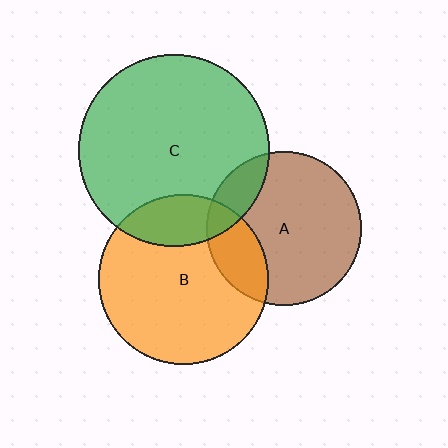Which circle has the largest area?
Circle C (green).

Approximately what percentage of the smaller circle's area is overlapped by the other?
Approximately 20%.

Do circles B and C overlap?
Yes.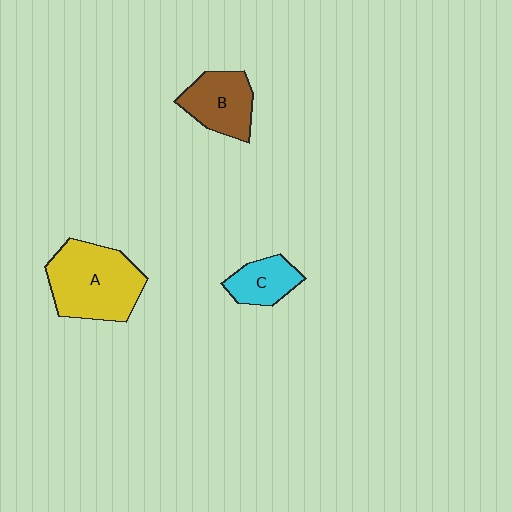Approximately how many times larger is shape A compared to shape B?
Approximately 1.6 times.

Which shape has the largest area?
Shape A (yellow).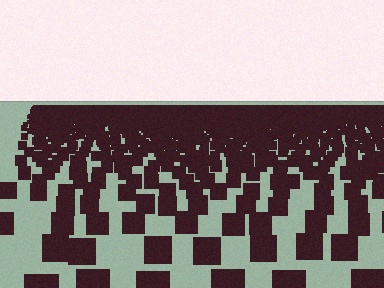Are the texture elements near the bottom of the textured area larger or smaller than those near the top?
Larger. Near the bottom, elements are closer to the viewer and appear at a bigger on-screen size.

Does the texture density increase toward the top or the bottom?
Density increases toward the top.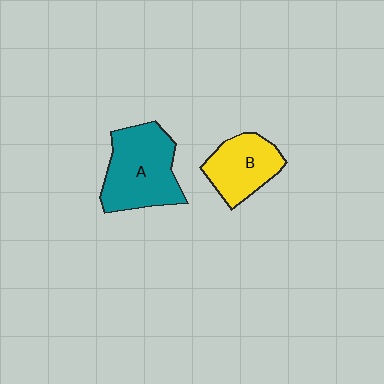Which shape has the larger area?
Shape A (teal).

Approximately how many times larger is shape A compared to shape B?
Approximately 1.4 times.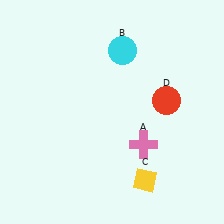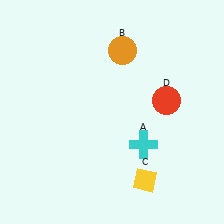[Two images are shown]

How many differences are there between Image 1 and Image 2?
There are 2 differences between the two images.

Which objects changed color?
A changed from pink to cyan. B changed from cyan to orange.